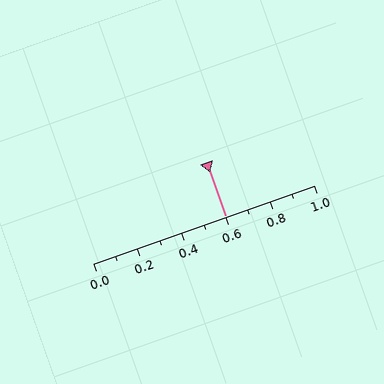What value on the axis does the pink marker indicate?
The marker indicates approximately 0.6.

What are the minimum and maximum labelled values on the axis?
The axis runs from 0.0 to 1.0.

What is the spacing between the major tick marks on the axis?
The major ticks are spaced 0.2 apart.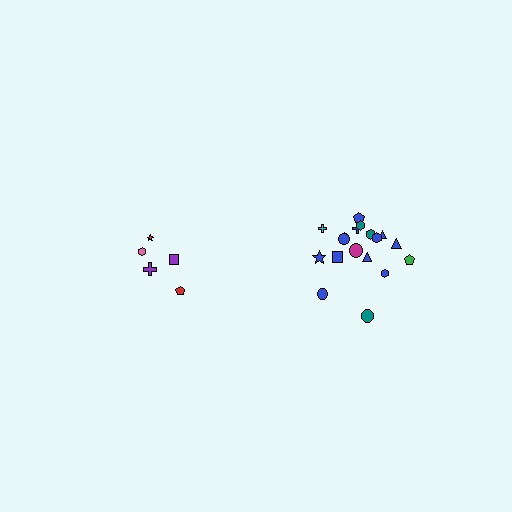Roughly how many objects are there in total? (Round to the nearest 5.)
Roughly 25 objects in total.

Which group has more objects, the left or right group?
The right group.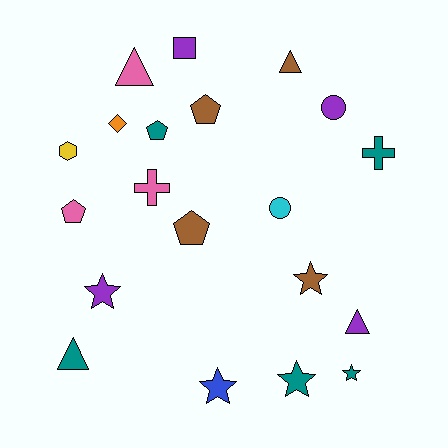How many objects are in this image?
There are 20 objects.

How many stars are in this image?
There are 5 stars.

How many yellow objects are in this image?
There is 1 yellow object.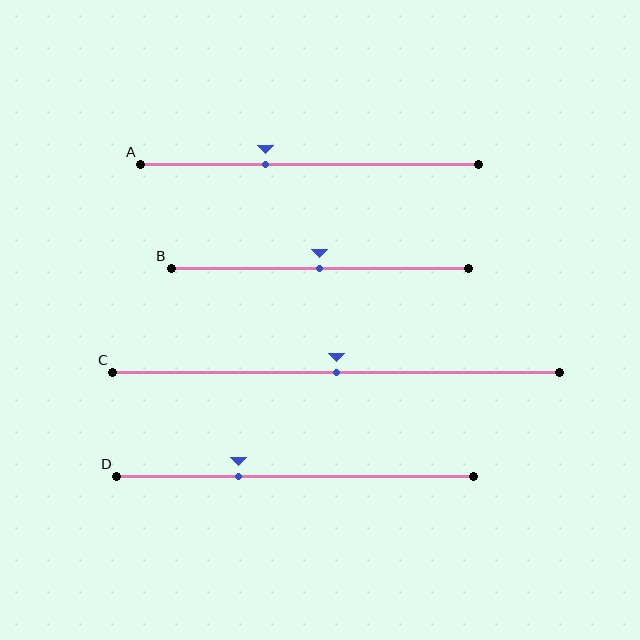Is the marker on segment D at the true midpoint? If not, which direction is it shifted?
No, the marker on segment D is shifted to the left by about 16% of the segment length.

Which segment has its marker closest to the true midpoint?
Segment B has its marker closest to the true midpoint.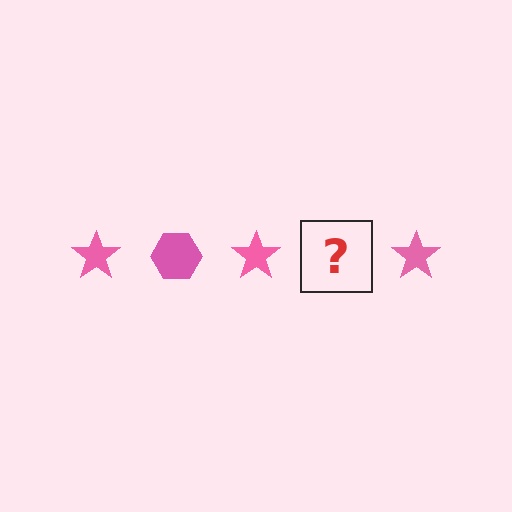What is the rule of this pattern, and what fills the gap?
The rule is that the pattern cycles through star, hexagon shapes in pink. The gap should be filled with a pink hexagon.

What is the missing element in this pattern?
The missing element is a pink hexagon.